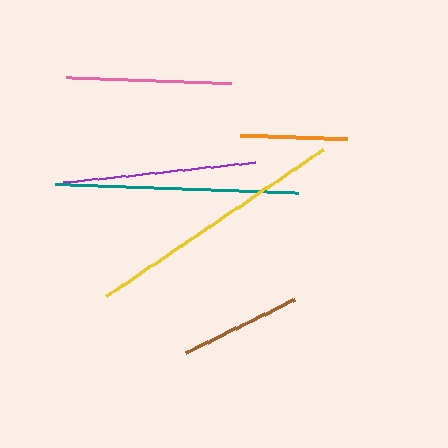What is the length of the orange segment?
The orange segment is approximately 107 pixels long.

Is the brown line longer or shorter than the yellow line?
The yellow line is longer than the brown line.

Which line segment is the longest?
The yellow line is the longest at approximately 262 pixels.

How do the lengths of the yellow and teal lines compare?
The yellow and teal lines are approximately the same length.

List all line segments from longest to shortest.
From longest to shortest: yellow, teal, purple, pink, brown, orange.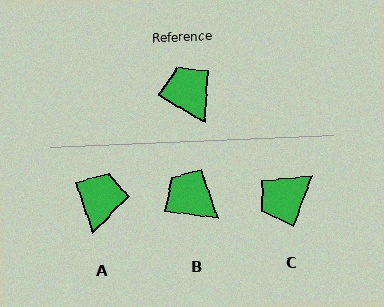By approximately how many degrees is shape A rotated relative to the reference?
Approximately 41 degrees clockwise.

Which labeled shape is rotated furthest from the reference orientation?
C, about 99 degrees away.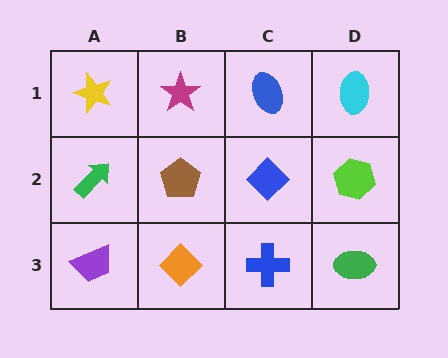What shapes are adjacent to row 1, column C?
A blue diamond (row 2, column C), a magenta star (row 1, column B), a cyan ellipse (row 1, column D).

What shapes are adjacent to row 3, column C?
A blue diamond (row 2, column C), an orange diamond (row 3, column B), a green ellipse (row 3, column D).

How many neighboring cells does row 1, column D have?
2.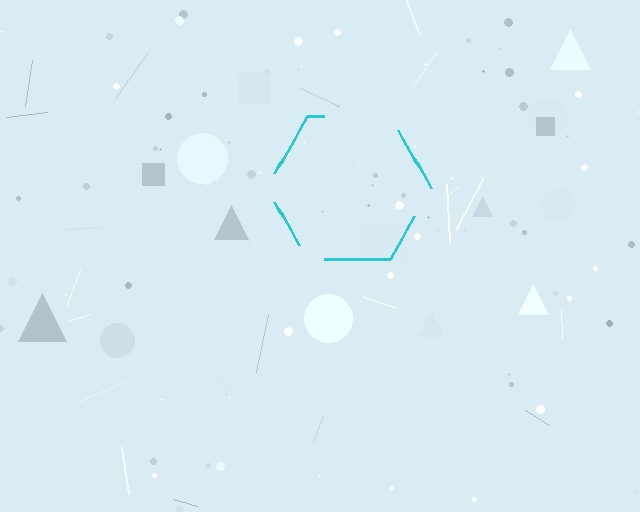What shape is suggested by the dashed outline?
The dashed outline suggests a hexagon.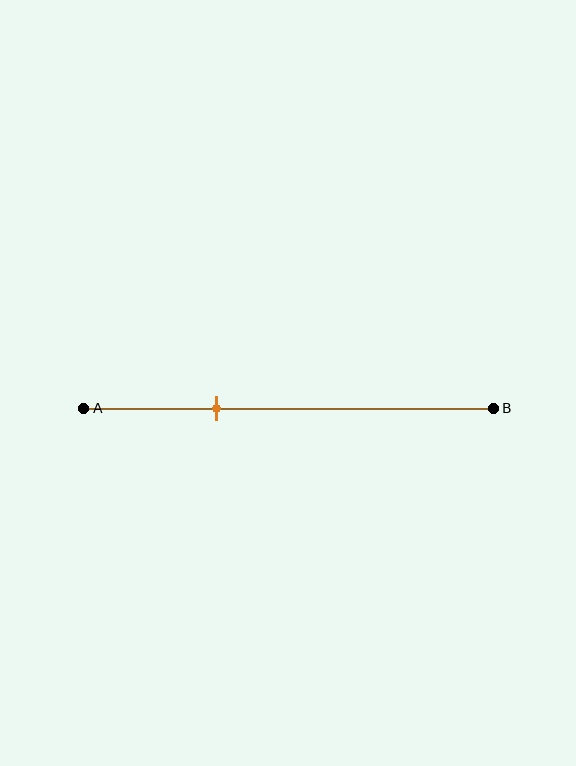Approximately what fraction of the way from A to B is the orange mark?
The orange mark is approximately 30% of the way from A to B.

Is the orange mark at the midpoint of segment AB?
No, the mark is at about 30% from A, not at the 50% midpoint.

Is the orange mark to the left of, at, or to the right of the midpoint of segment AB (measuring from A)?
The orange mark is to the left of the midpoint of segment AB.